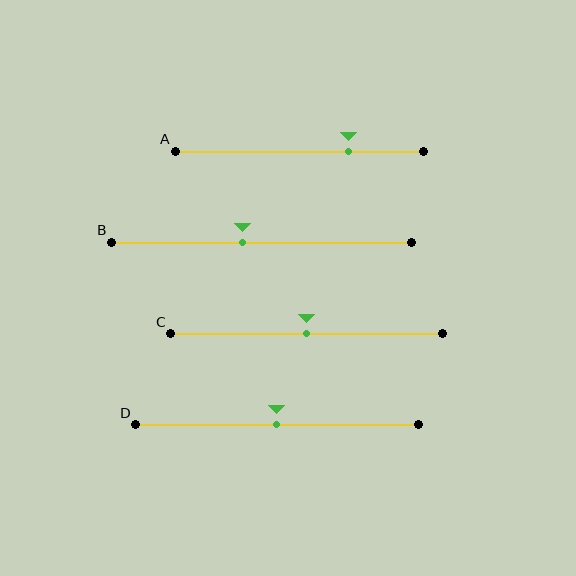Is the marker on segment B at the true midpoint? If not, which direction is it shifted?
No, the marker on segment B is shifted to the left by about 6% of the segment length.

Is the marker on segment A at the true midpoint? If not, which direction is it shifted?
No, the marker on segment A is shifted to the right by about 20% of the segment length.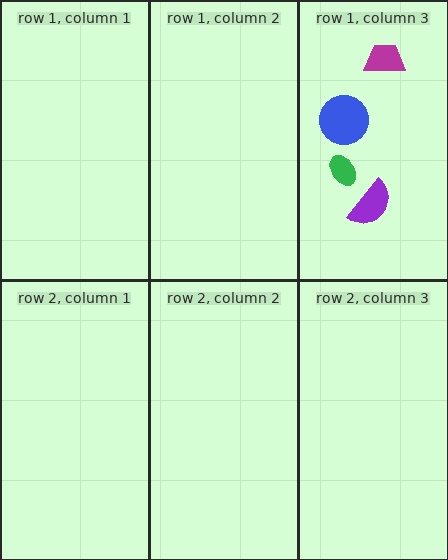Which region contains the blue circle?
The row 1, column 3 region.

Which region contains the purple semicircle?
The row 1, column 3 region.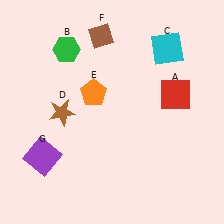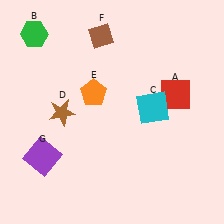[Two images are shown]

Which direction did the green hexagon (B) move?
The green hexagon (B) moved left.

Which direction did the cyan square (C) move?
The cyan square (C) moved down.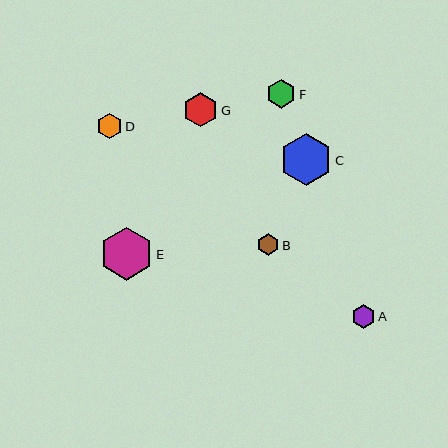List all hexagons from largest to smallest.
From largest to smallest: E, C, G, F, D, A, B.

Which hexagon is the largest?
Hexagon E is the largest with a size of approximately 53 pixels.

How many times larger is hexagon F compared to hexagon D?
Hexagon F is approximately 1.1 times the size of hexagon D.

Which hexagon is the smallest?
Hexagon B is the smallest with a size of approximately 22 pixels.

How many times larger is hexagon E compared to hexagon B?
Hexagon E is approximately 2.4 times the size of hexagon B.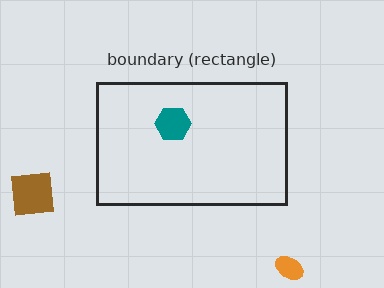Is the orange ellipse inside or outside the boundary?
Outside.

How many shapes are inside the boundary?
1 inside, 2 outside.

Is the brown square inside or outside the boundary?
Outside.